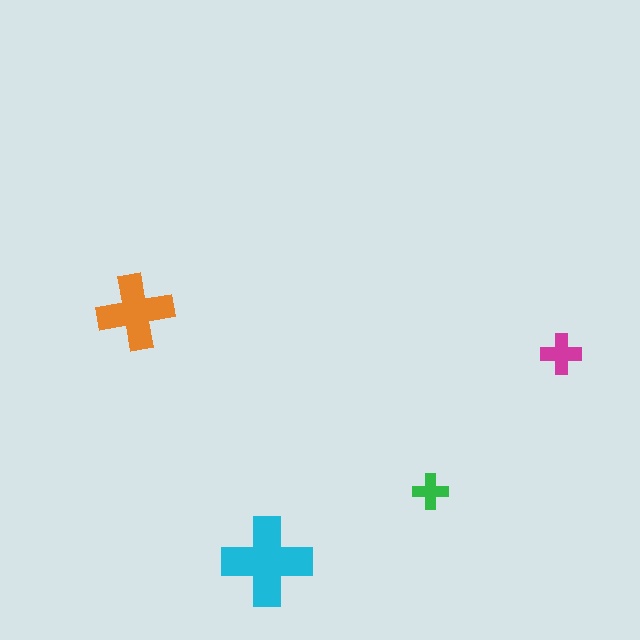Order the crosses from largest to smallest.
the cyan one, the orange one, the magenta one, the green one.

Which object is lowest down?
The cyan cross is bottommost.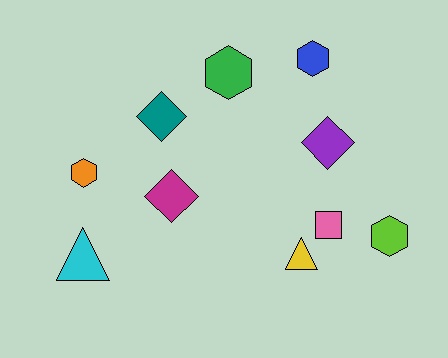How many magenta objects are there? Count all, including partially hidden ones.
There is 1 magenta object.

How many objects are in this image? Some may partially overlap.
There are 10 objects.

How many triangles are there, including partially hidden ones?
There are 2 triangles.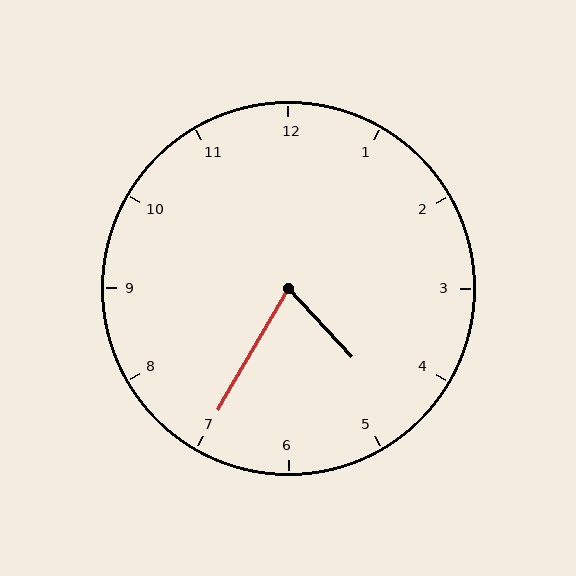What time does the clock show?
4:35.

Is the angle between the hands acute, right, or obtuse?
It is acute.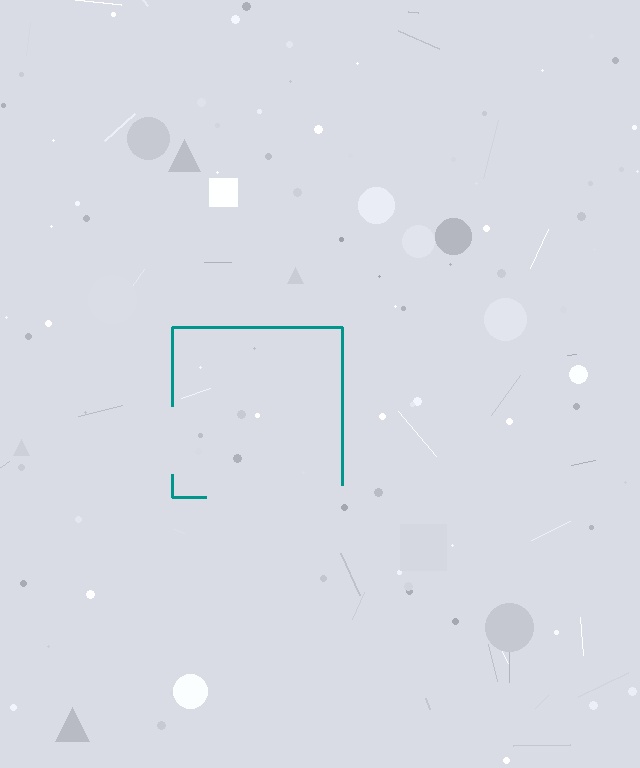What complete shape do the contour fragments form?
The contour fragments form a square.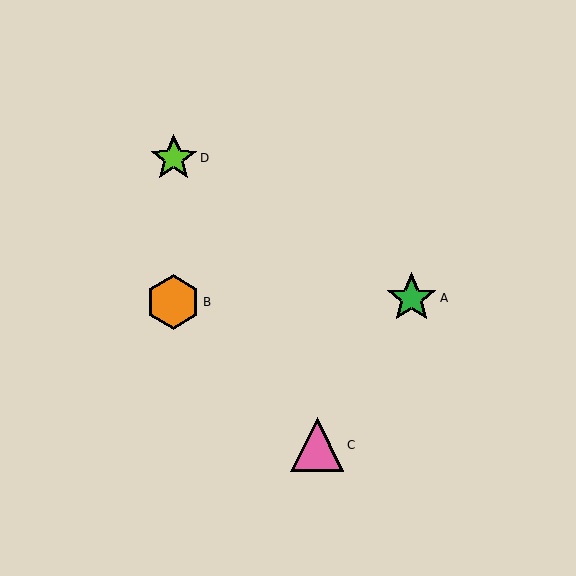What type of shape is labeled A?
Shape A is a green star.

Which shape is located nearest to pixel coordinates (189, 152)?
The lime star (labeled D) at (174, 158) is nearest to that location.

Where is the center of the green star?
The center of the green star is at (412, 298).